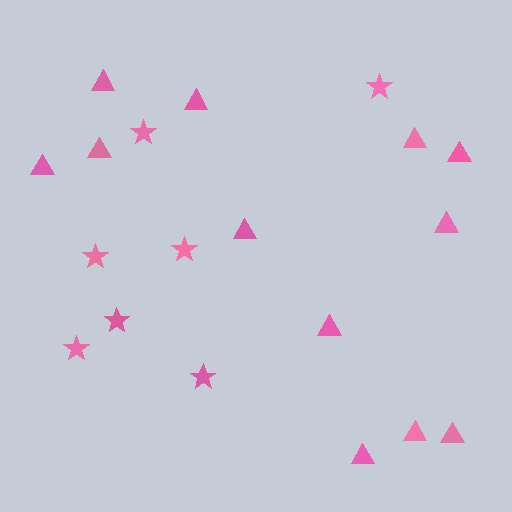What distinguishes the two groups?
There are 2 groups: one group of stars (7) and one group of triangles (12).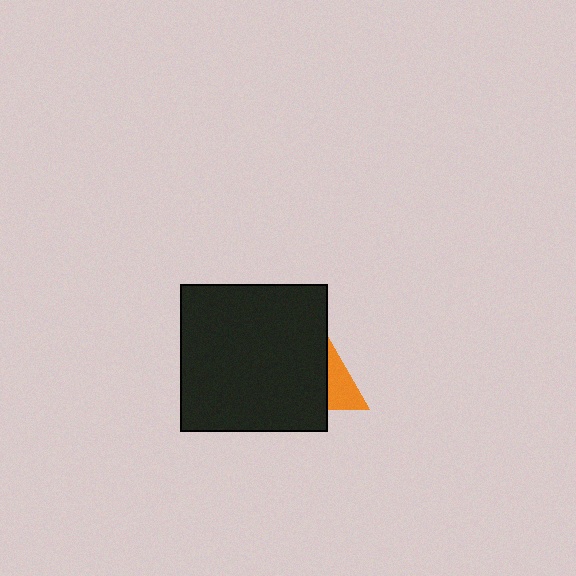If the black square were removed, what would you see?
You would see the complete orange triangle.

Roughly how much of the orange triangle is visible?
A small part of it is visible (roughly 34%).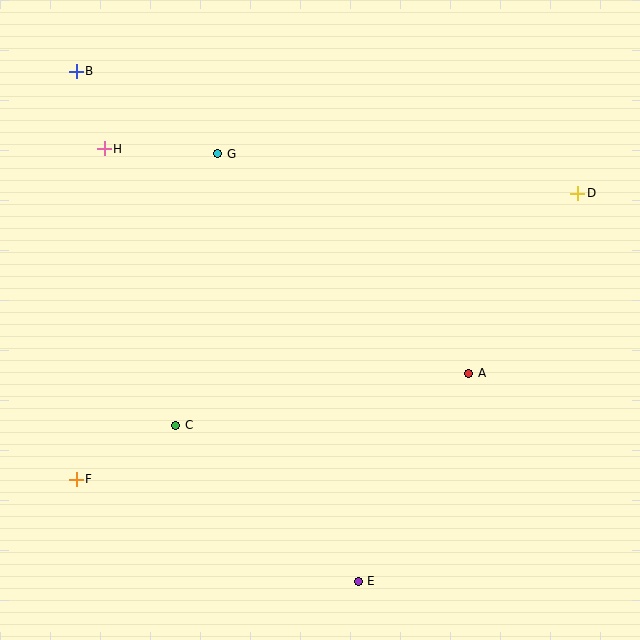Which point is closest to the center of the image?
Point A at (469, 374) is closest to the center.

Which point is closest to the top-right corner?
Point D is closest to the top-right corner.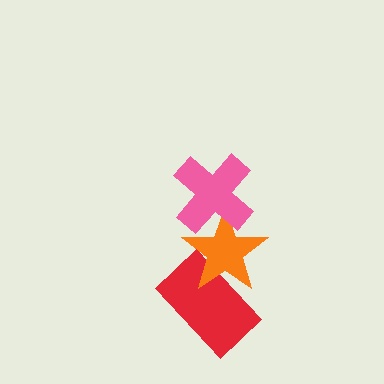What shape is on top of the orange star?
The pink cross is on top of the orange star.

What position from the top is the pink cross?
The pink cross is 1st from the top.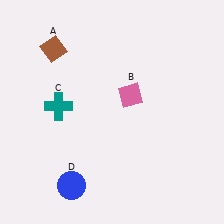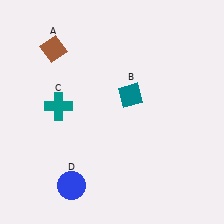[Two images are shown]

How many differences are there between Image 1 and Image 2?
There is 1 difference between the two images.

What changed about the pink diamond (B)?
In Image 1, B is pink. In Image 2, it changed to teal.